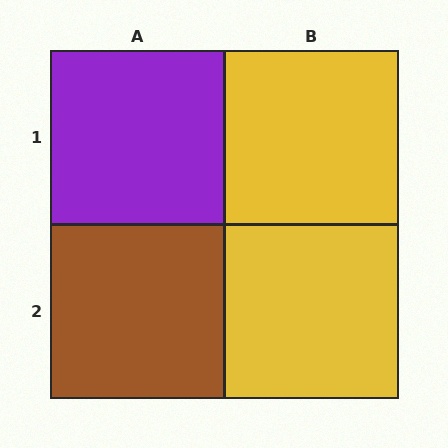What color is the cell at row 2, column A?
Brown.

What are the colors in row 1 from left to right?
Purple, yellow.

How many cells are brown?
1 cell is brown.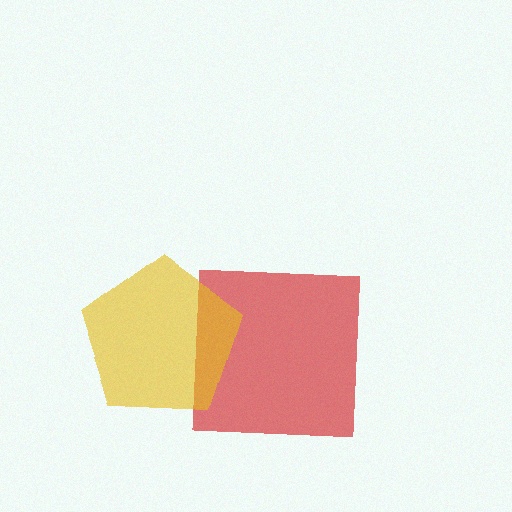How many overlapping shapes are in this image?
There are 2 overlapping shapes in the image.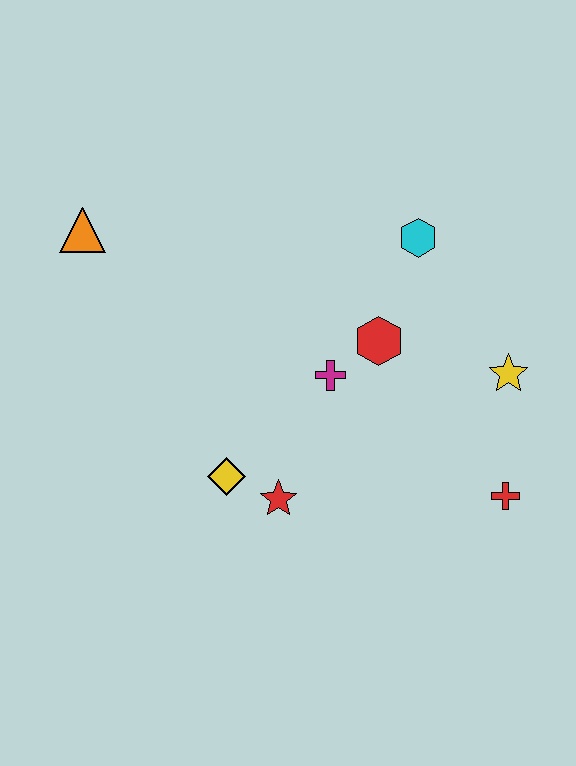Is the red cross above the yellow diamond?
No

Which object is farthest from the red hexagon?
The orange triangle is farthest from the red hexagon.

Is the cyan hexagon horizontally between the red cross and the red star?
Yes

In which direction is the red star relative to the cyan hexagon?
The red star is below the cyan hexagon.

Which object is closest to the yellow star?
The red cross is closest to the yellow star.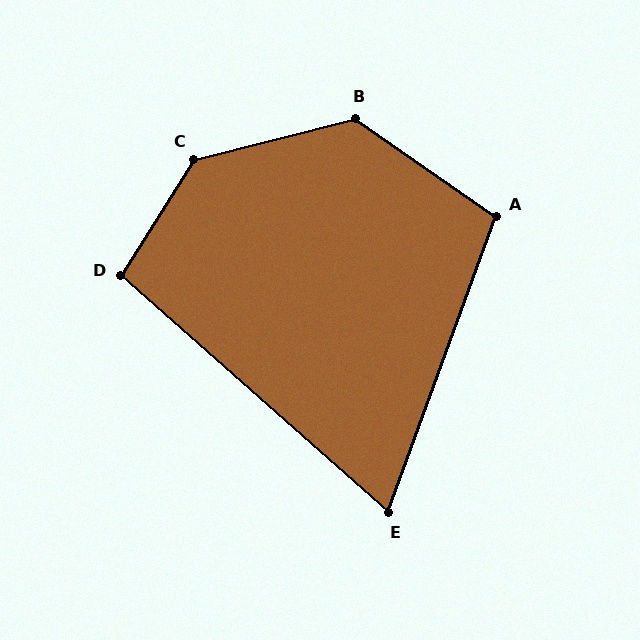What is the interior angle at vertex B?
Approximately 131 degrees (obtuse).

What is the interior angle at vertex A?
Approximately 105 degrees (obtuse).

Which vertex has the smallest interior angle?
E, at approximately 68 degrees.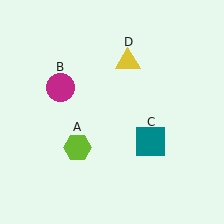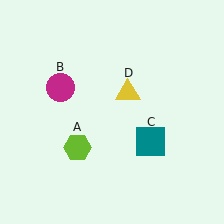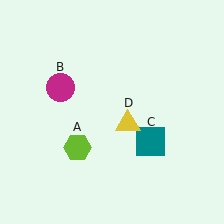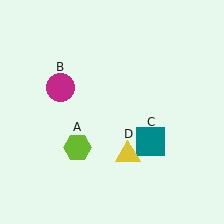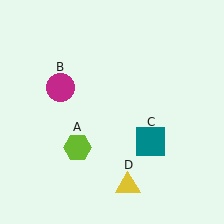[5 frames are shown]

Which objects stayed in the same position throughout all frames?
Lime hexagon (object A) and magenta circle (object B) and teal square (object C) remained stationary.